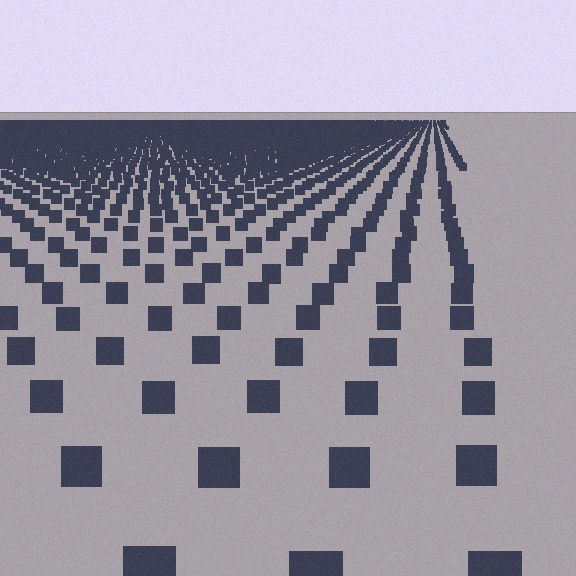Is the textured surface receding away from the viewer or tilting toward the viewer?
The surface is receding away from the viewer. Texture elements get smaller and denser toward the top.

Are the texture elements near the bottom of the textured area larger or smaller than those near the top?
Larger. Near the bottom, elements are closer to the viewer and appear at a bigger on-screen size.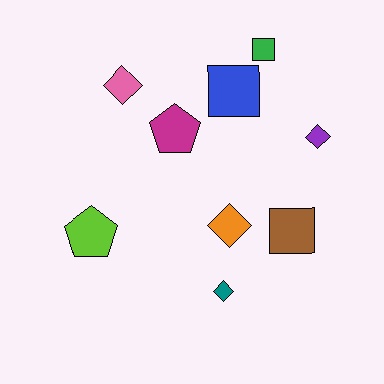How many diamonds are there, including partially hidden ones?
There are 4 diamonds.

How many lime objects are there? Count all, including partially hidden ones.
There is 1 lime object.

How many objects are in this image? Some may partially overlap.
There are 9 objects.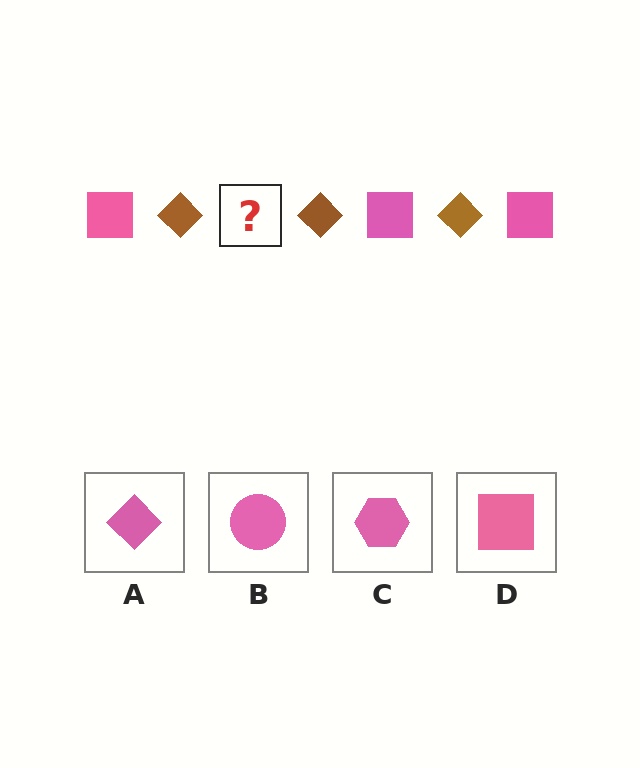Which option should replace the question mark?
Option D.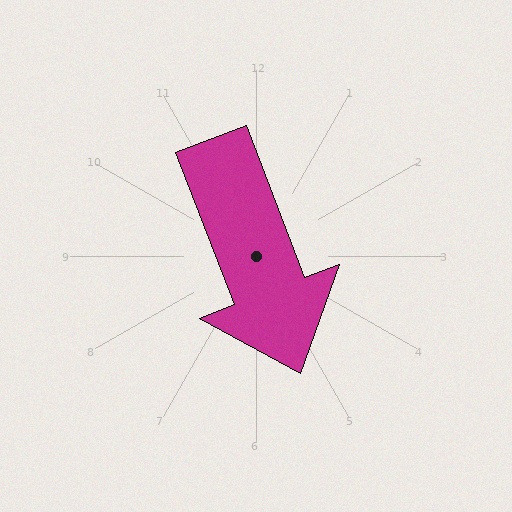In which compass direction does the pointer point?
South.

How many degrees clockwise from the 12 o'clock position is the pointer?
Approximately 159 degrees.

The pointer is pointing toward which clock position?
Roughly 5 o'clock.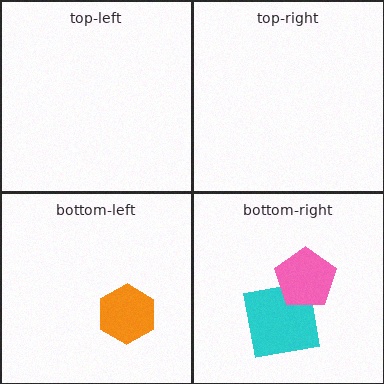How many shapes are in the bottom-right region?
2.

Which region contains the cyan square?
The bottom-right region.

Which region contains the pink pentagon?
The bottom-right region.